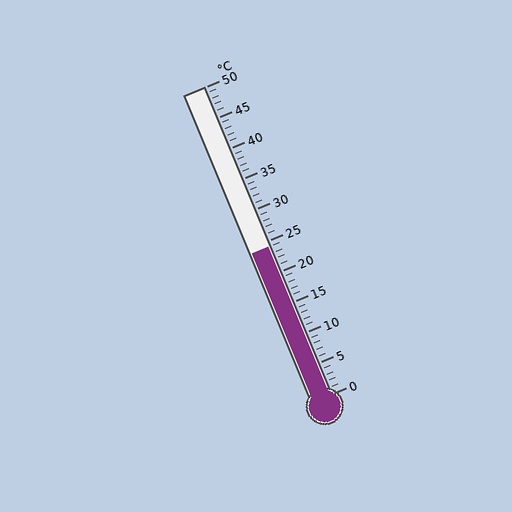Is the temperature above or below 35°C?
The temperature is below 35°C.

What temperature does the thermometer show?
The thermometer shows approximately 24°C.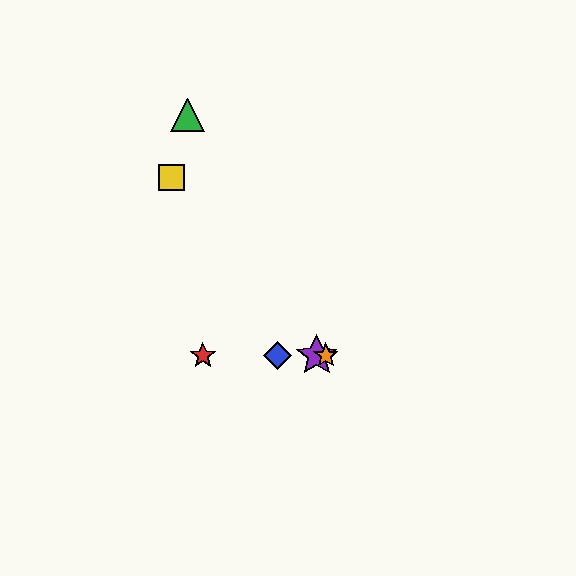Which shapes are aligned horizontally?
The red star, the blue diamond, the purple star, the orange star are aligned horizontally.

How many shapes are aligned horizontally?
4 shapes (the red star, the blue diamond, the purple star, the orange star) are aligned horizontally.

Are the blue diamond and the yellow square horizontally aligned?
No, the blue diamond is at y≈356 and the yellow square is at y≈177.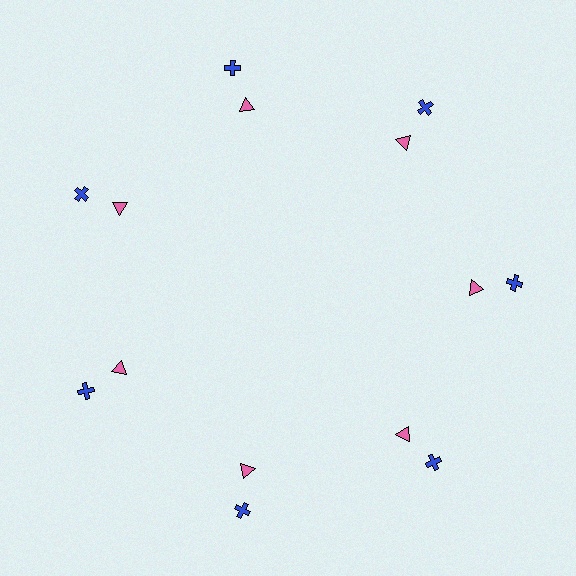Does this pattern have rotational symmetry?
Yes, this pattern has 7-fold rotational symmetry. It looks the same after rotating 51 degrees around the center.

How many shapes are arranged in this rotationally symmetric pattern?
There are 14 shapes, arranged in 7 groups of 2.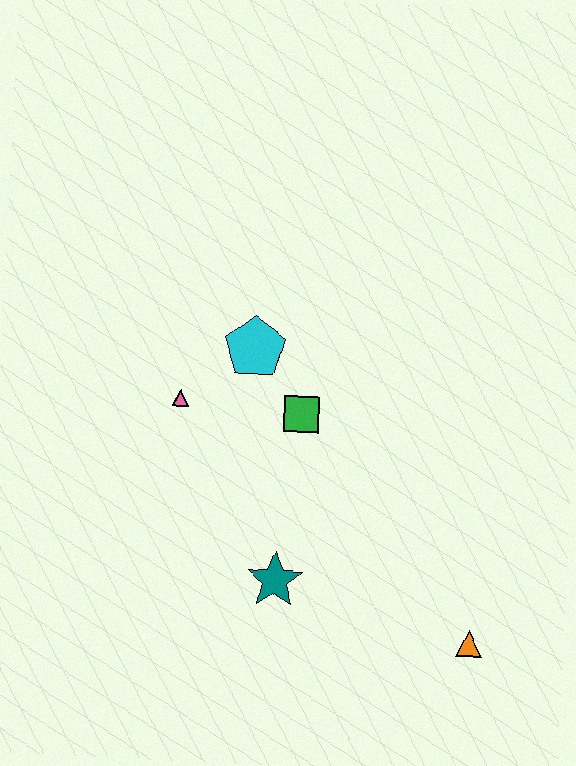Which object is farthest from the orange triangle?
The pink triangle is farthest from the orange triangle.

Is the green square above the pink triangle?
No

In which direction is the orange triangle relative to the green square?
The orange triangle is below the green square.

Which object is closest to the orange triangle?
The teal star is closest to the orange triangle.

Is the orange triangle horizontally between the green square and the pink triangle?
No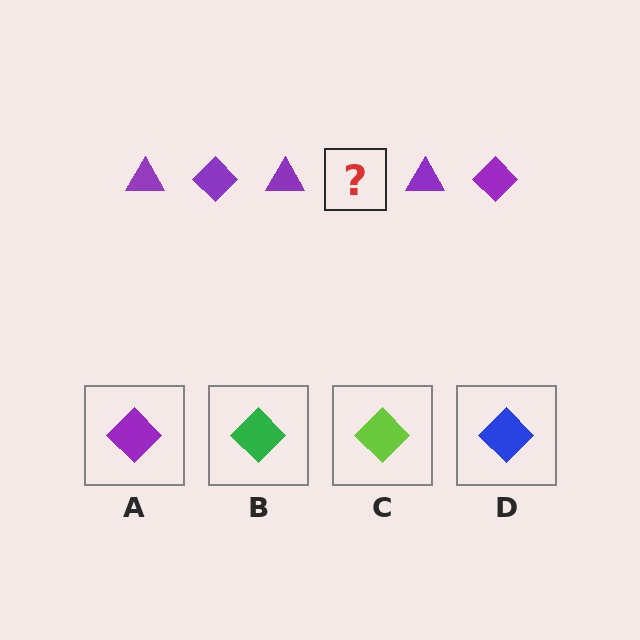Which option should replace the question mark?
Option A.